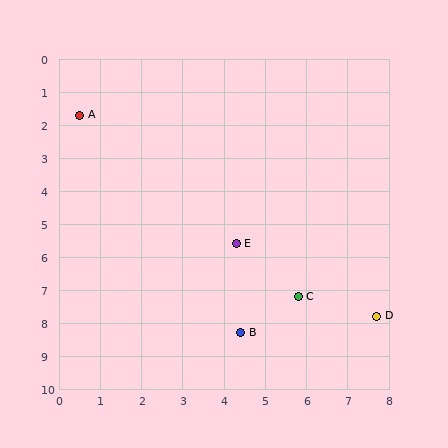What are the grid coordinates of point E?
Point E is at approximately (4.3, 5.6).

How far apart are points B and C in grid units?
Points B and C are about 1.8 grid units apart.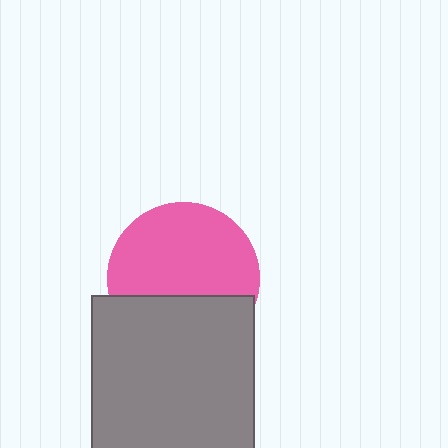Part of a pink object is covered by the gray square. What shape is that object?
It is a circle.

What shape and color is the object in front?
The object in front is a gray square.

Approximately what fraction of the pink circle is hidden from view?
Roughly 36% of the pink circle is hidden behind the gray square.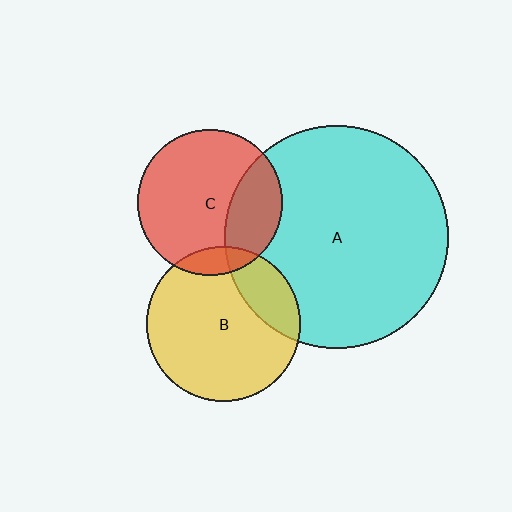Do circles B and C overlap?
Yes.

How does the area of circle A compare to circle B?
Approximately 2.1 times.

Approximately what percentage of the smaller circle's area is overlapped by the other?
Approximately 10%.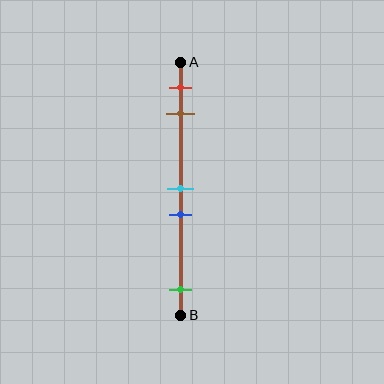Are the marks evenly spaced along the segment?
No, the marks are not evenly spaced.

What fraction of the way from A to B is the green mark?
The green mark is approximately 90% (0.9) of the way from A to B.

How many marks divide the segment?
There are 5 marks dividing the segment.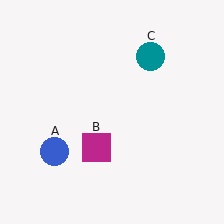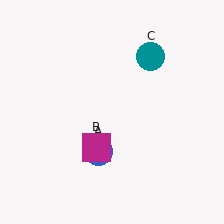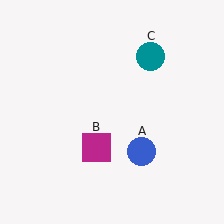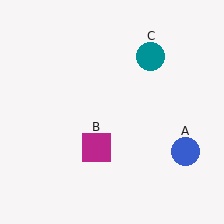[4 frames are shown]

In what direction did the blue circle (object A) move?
The blue circle (object A) moved right.